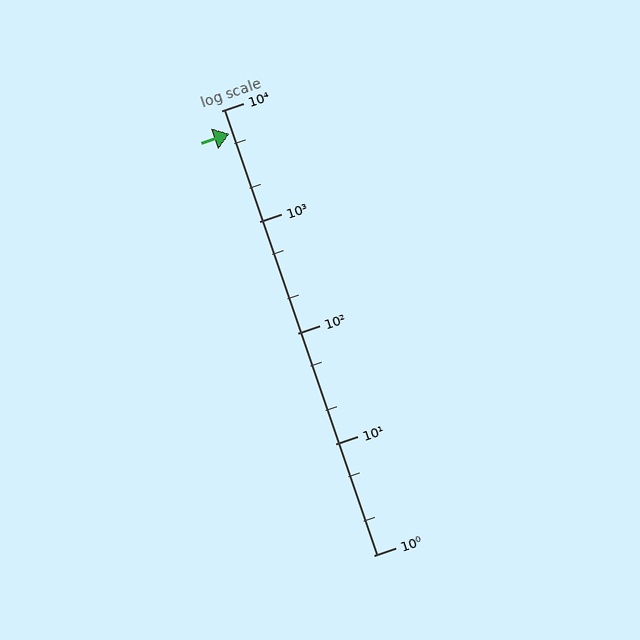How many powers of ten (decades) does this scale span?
The scale spans 4 decades, from 1 to 10000.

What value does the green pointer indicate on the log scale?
The pointer indicates approximately 6200.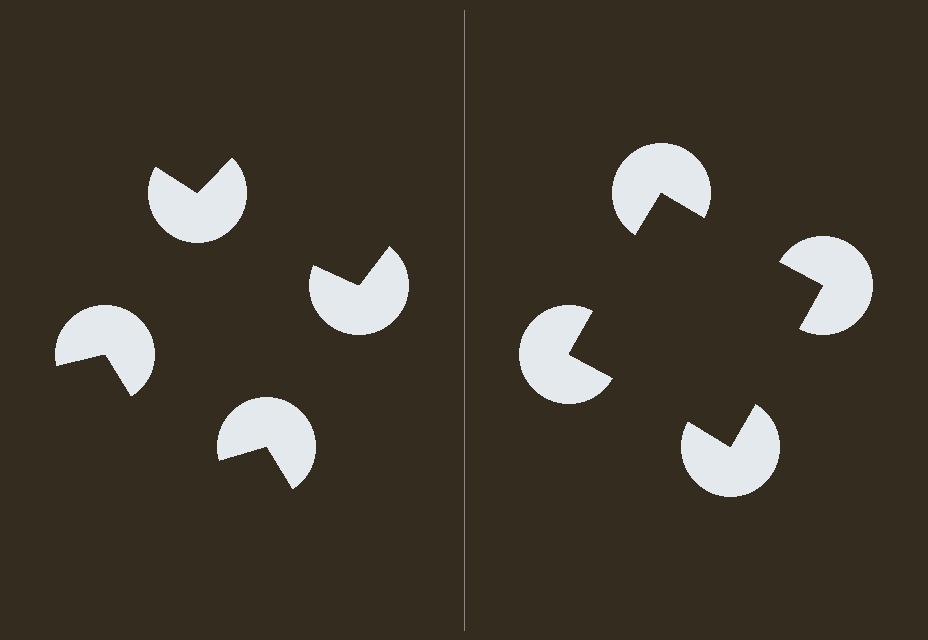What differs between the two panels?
The pac-man discs are positioned identically on both sides; only the wedge orientations differ. On the right they align to a square; on the left they are misaligned.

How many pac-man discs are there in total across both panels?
8 — 4 on each side.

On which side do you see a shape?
An illusory square appears on the right side. On the left side the wedge cuts are rotated, so no coherent shape forms.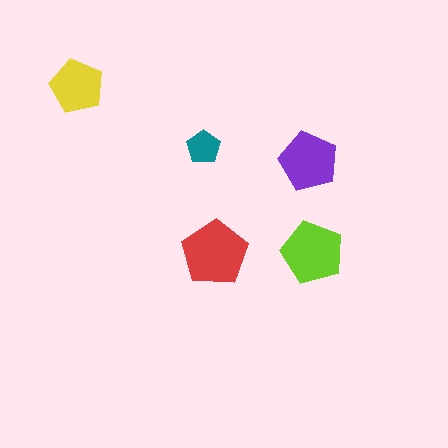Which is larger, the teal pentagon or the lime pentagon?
The lime one.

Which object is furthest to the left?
The yellow pentagon is leftmost.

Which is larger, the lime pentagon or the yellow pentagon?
The lime one.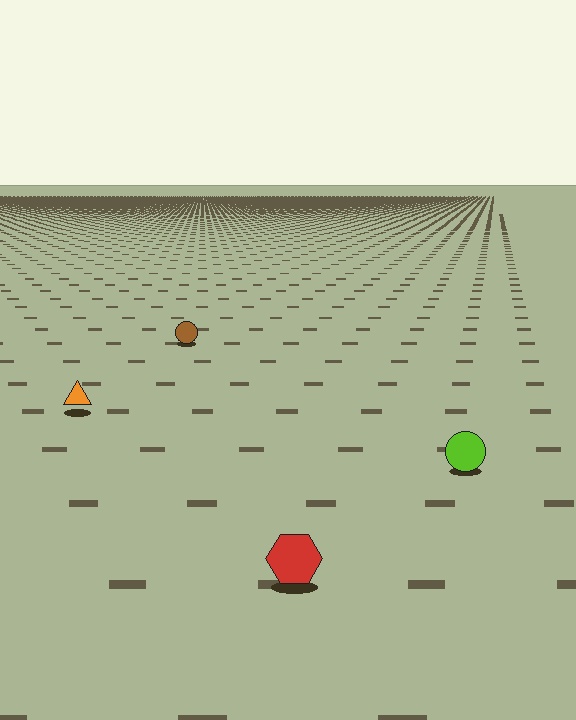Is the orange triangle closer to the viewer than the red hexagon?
No. The red hexagon is closer — you can tell from the texture gradient: the ground texture is coarser near it.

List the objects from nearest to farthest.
From nearest to farthest: the red hexagon, the lime circle, the orange triangle, the brown circle.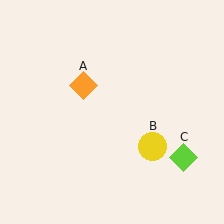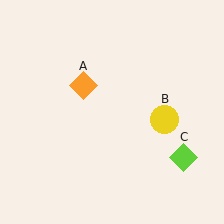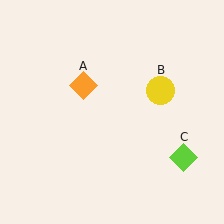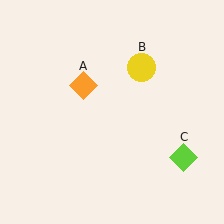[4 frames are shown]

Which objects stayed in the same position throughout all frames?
Orange diamond (object A) and lime diamond (object C) remained stationary.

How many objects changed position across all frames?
1 object changed position: yellow circle (object B).